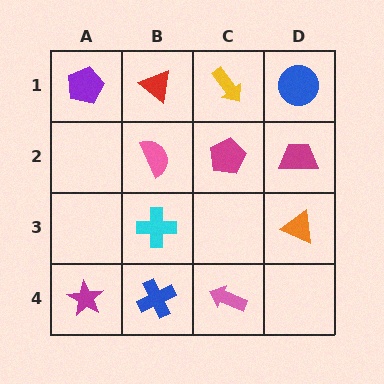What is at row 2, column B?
A pink semicircle.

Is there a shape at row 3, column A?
No, that cell is empty.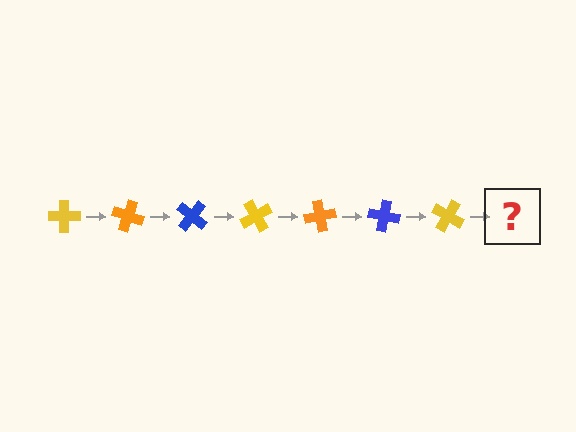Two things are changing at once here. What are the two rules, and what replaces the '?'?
The two rules are that it rotates 20 degrees each step and the color cycles through yellow, orange, and blue. The '?' should be an orange cross, rotated 140 degrees from the start.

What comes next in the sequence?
The next element should be an orange cross, rotated 140 degrees from the start.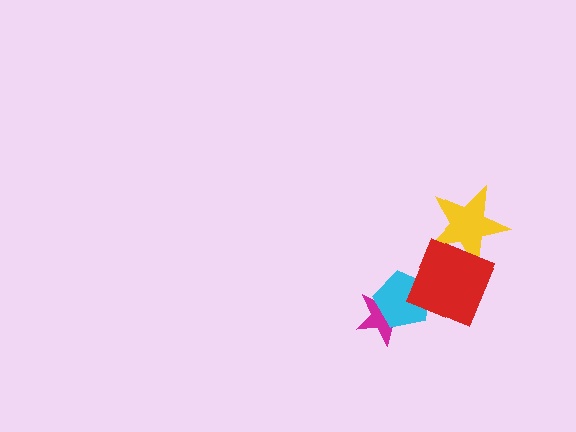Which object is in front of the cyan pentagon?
The red diamond is in front of the cyan pentagon.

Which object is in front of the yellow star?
The red diamond is in front of the yellow star.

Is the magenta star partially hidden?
Yes, it is partially covered by another shape.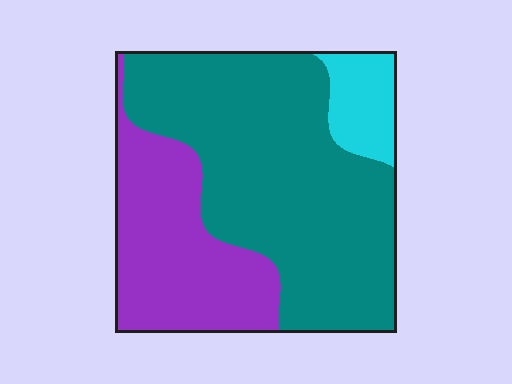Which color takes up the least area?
Cyan, at roughly 10%.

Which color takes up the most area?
Teal, at roughly 60%.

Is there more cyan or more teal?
Teal.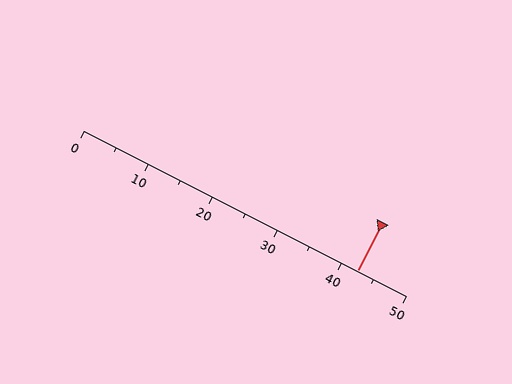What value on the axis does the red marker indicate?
The marker indicates approximately 42.5.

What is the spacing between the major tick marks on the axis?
The major ticks are spaced 10 apart.